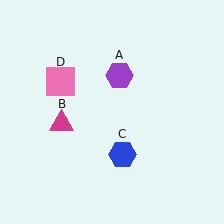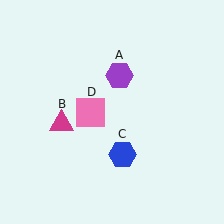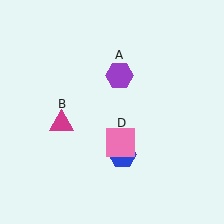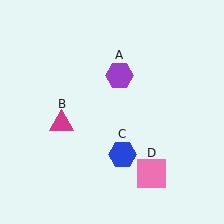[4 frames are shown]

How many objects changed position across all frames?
1 object changed position: pink square (object D).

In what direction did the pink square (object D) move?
The pink square (object D) moved down and to the right.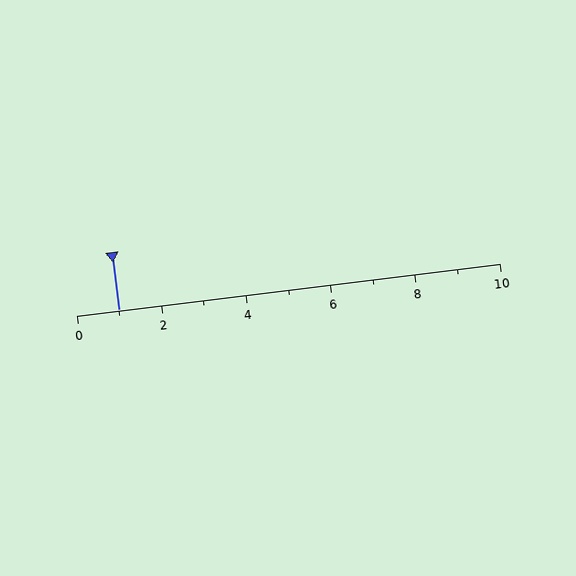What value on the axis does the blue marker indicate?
The marker indicates approximately 1.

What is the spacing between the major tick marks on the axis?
The major ticks are spaced 2 apart.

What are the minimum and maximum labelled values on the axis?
The axis runs from 0 to 10.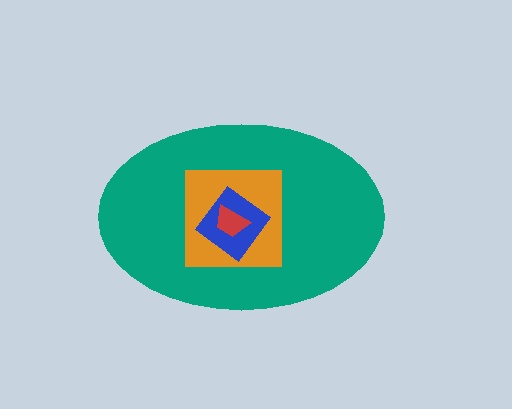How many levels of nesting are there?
4.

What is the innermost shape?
The red trapezoid.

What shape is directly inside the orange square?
The blue diamond.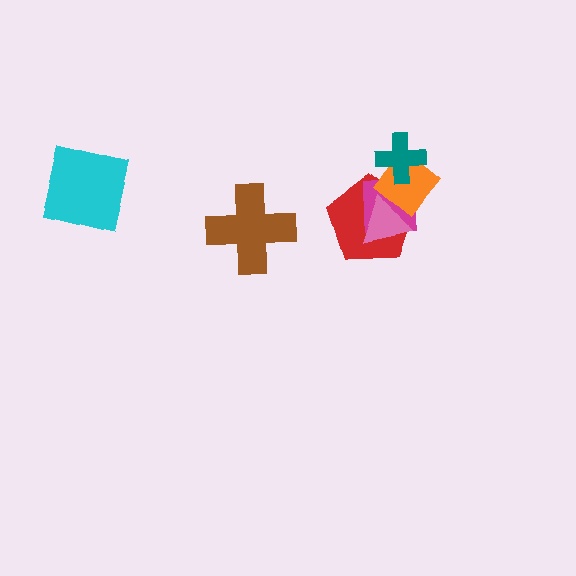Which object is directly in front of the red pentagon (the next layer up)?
The magenta square is directly in front of the red pentagon.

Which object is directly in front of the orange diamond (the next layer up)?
The pink triangle is directly in front of the orange diamond.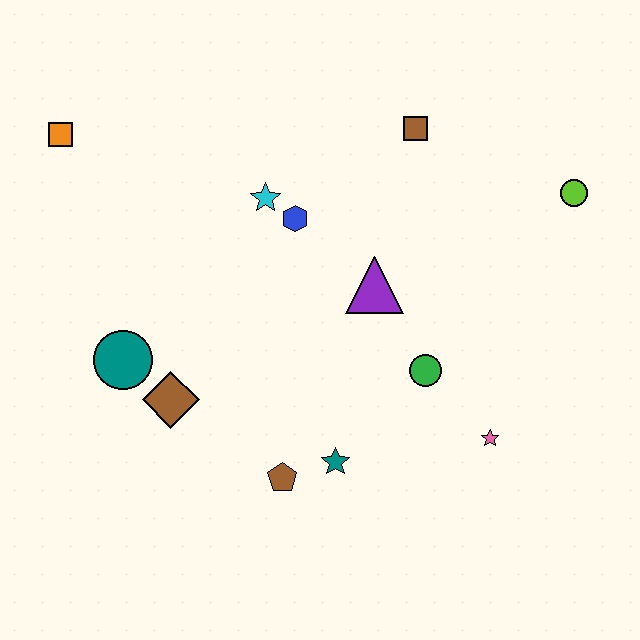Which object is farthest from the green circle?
The orange square is farthest from the green circle.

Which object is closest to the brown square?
The blue hexagon is closest to the brown square.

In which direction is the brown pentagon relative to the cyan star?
The brown pentagon is below the cyan star.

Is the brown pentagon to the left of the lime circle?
Yes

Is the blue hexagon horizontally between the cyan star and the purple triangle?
Yes